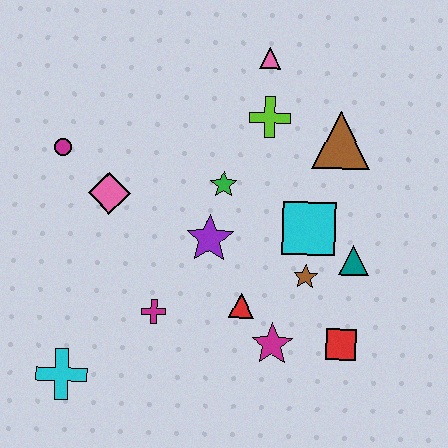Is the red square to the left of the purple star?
No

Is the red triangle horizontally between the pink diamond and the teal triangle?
Yes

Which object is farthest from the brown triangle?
The cyan cross is farthest from the brown triangle.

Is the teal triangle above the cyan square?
No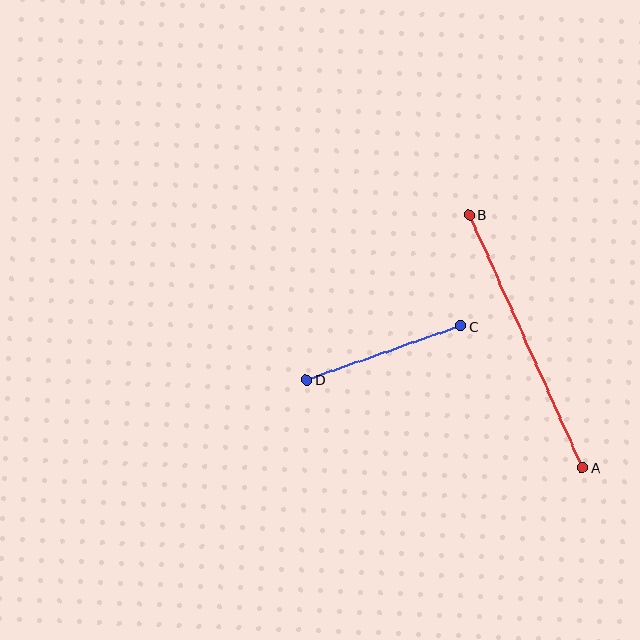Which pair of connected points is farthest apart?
Points A and B are farthest apart.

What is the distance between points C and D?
The distance is approximately 163 pixels.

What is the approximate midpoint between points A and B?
The midpoint is at approximately (526, 341) pixels.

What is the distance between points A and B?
The distance is approximately 277 pixels.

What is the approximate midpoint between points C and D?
The midpoint is at approximately (384, 353) pixels.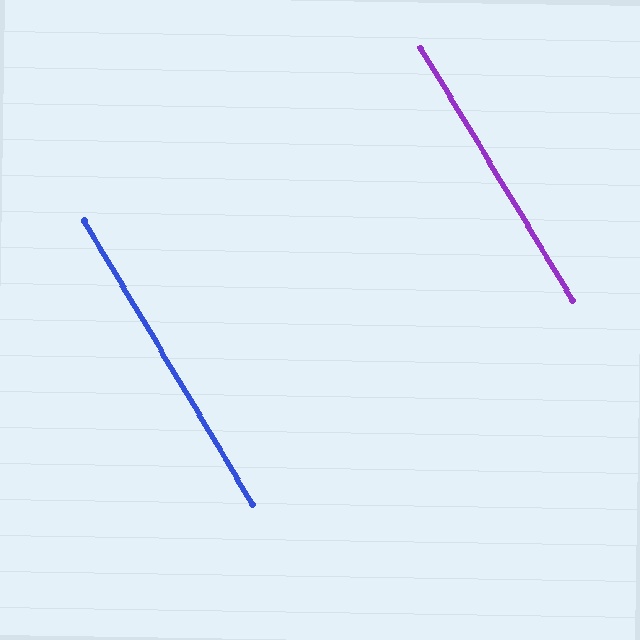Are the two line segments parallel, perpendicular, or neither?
Parallel — their directions differ by only 0.2°.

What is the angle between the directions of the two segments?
Approximately 0 degrees.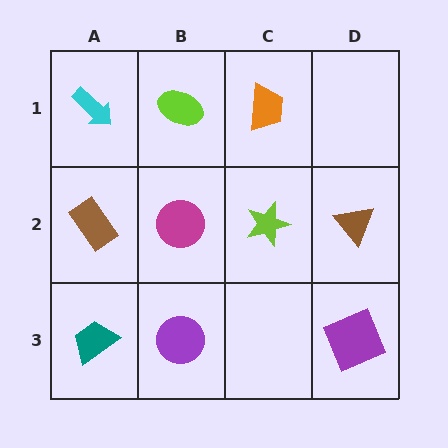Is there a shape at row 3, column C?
No, that cell is empty.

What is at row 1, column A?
A cyan arrow.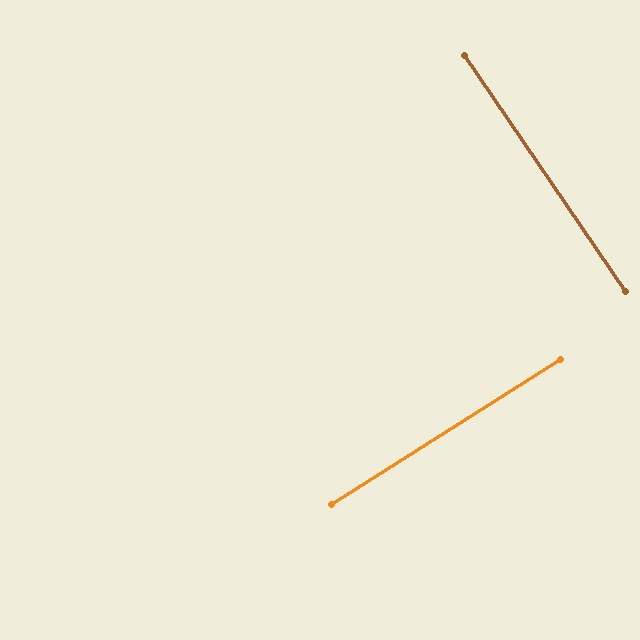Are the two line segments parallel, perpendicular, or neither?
Perpendicular — they meet at approximately 88°.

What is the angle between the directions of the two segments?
Approximately 88 degrees.